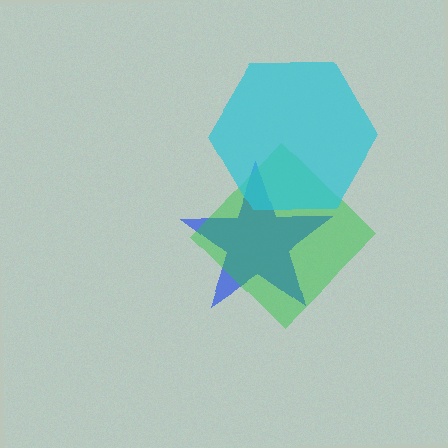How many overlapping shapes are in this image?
There are 3 overlapping shapes in the image.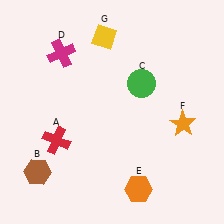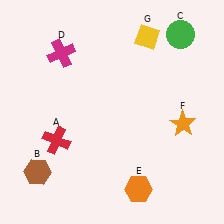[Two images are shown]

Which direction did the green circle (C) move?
The green circle (C) moved up.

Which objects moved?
The objects that moved are: the green circle (C), the yellow diamond (G).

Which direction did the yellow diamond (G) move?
The yellow diamond (G) moved right.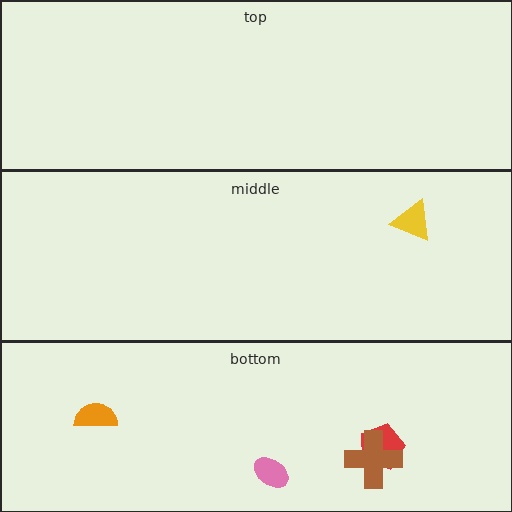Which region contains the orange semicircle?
The bottom region.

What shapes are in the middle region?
The yellow triangle.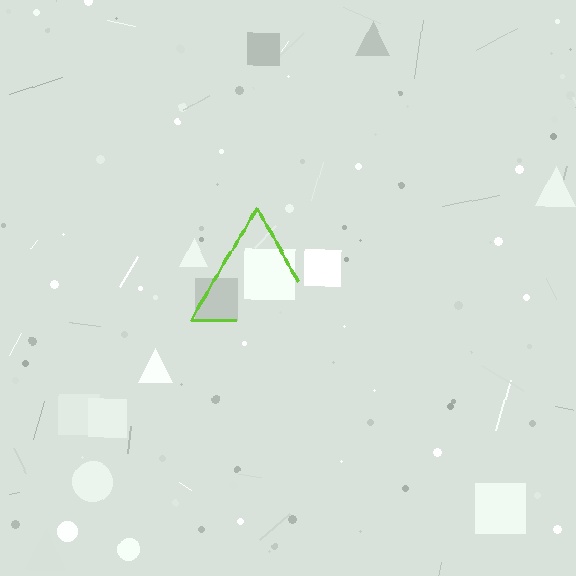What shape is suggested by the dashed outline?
The dashed outline suggests a triangle.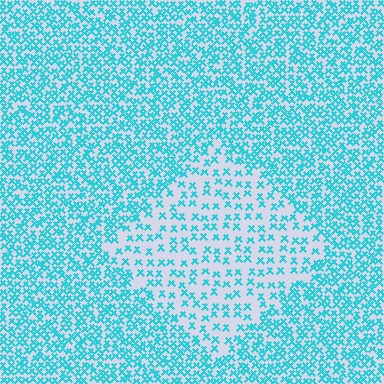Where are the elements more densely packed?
The elements are more densely packed outside the diamond boundary.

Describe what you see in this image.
The image contains small cyan elements arranged at two different densities. A diamond-shaped region is visible where the elements are less densely packed than the surrounding area.